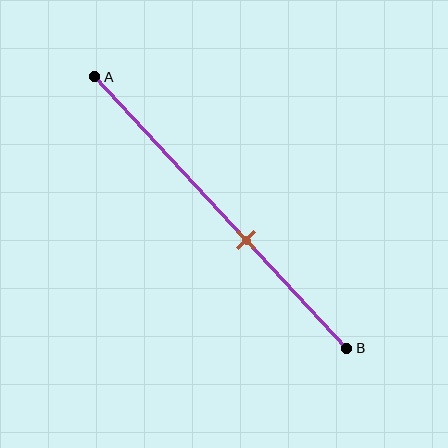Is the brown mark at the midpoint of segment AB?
No, the mark is at about 60% from A, not at the 50% midpoint.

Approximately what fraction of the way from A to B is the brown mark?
The brown mark is approximately 60% of the way from A to B.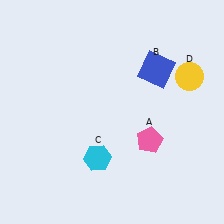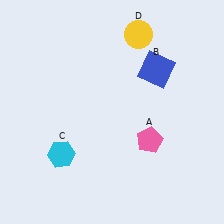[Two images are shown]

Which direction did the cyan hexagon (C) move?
The cyan hexagon (C) moved left.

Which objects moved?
The objects that moved are: the cyan hexagon (C), the yellow circle (D).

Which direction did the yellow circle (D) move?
The yellow circle (D) moved left.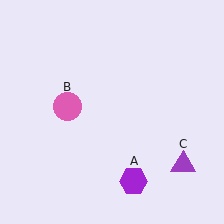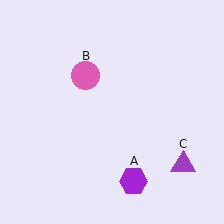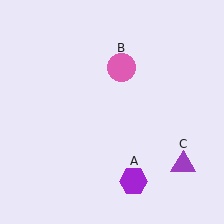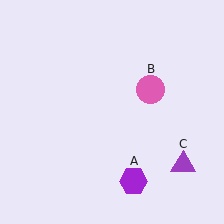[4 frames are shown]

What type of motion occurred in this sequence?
The pink circle (object B) rotated clockwise around the center of the scene.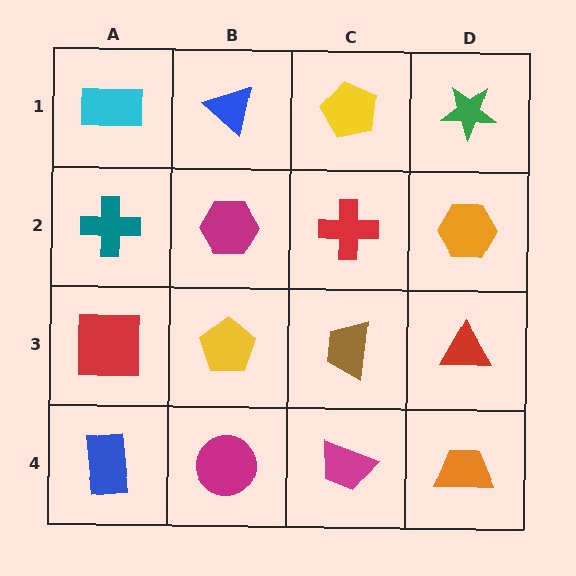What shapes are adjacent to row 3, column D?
An orange hexagon (row 2, column D), an orange trapezoid (row 4, column D), a brown trapezoid (row 3, column C).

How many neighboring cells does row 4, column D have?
2.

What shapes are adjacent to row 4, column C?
A brown trapezoid (row 3, column C), a magenta circle (row 4, column B), an orange trapezoid (row 4, column D).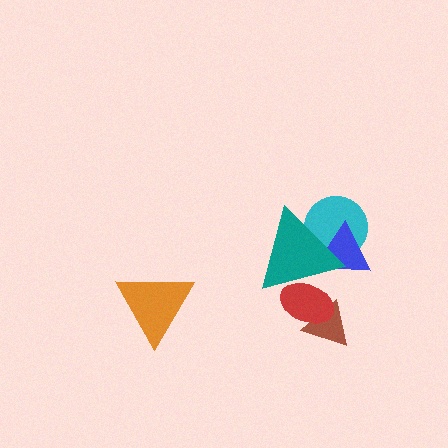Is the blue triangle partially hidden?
Yes, it is partially covered by another shape.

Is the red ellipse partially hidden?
No, no other shape covers it.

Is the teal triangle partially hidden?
Yes, it is partially covered by another shape.